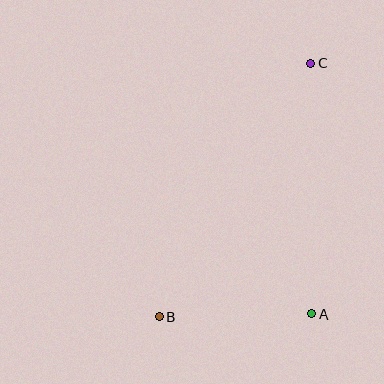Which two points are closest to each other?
Points A and B are closest to each other.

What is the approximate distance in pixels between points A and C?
The distance between A and C is approximately 251 pixels.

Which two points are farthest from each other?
Points B and C are farthest from each other.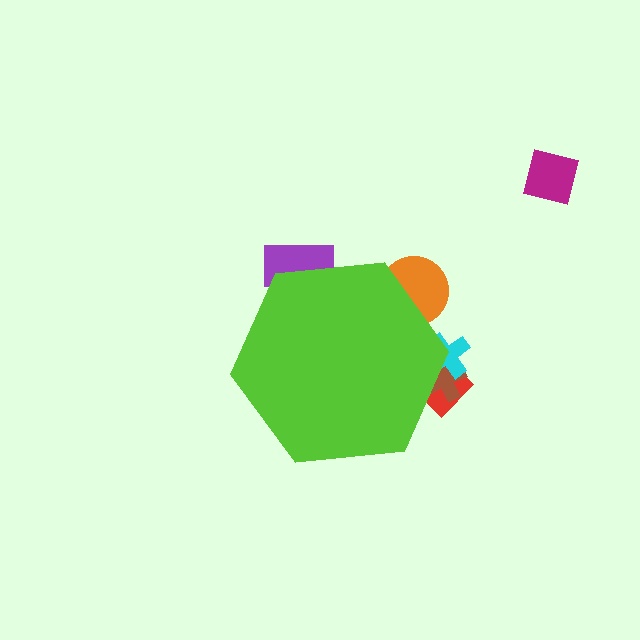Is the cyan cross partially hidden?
Yes, the cyan cross is partially hidden behind the lime hexagon.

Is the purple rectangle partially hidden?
Yes, the purple rectangle is partially hidden behind the lime hexagon.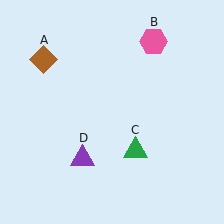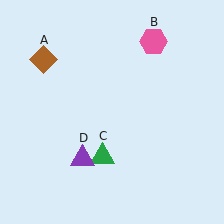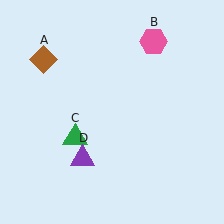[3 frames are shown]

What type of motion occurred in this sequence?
The green triangle (object C) rotated clockwise around the center of the scene.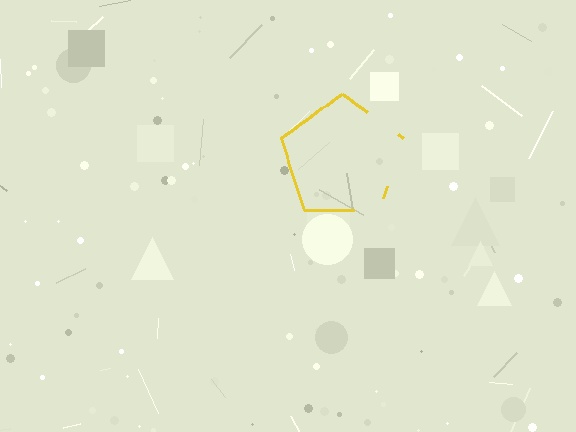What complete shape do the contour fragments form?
The contour fragments form a pentagon.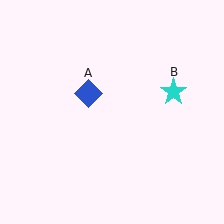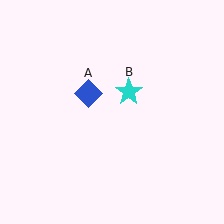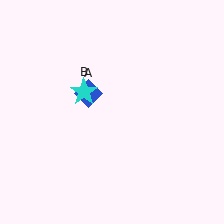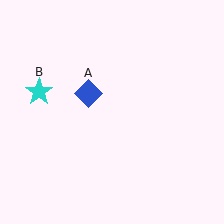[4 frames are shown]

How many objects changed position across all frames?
1 object changed position: cyan star (object B).